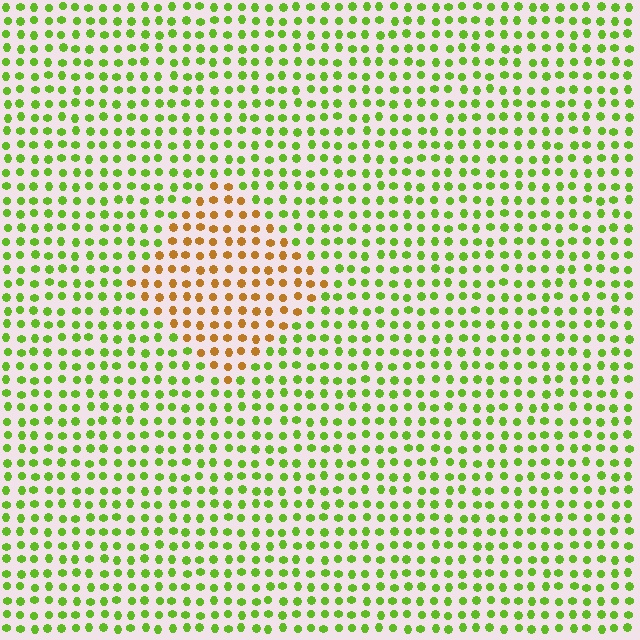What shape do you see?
I see a diamond.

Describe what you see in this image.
The image is filled with small lime elements in a uniform arrangement. A diamond-shaped region is visible where the elements are tinted to a slightly different hue, forming a subtle color boundary.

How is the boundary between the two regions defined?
The boundary is defined purely by a slight shift in hue (about 62 degrees). Spacing, size, and orientation are identical on both sides.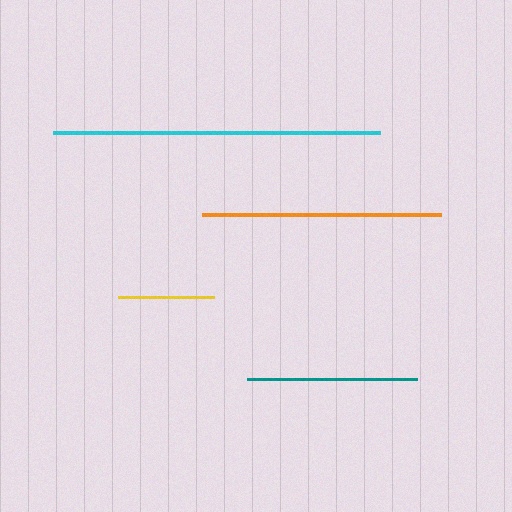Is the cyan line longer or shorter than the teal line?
The cyan line is longer than the teal line.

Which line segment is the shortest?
The yellow line is the shortest at approximately 96 pixels.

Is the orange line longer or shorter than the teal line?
The orange line is longer than the teal line.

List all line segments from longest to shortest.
From longest to shortest: cyan, orange, teal, yellow.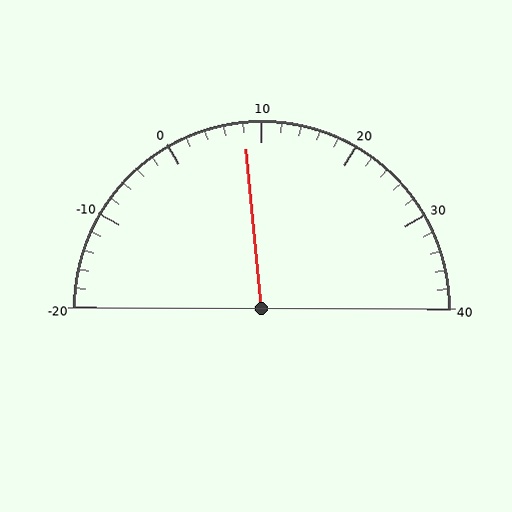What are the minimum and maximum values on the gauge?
The gauge ranges from -20 to 40.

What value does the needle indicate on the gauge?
The needle indicates approximately 8.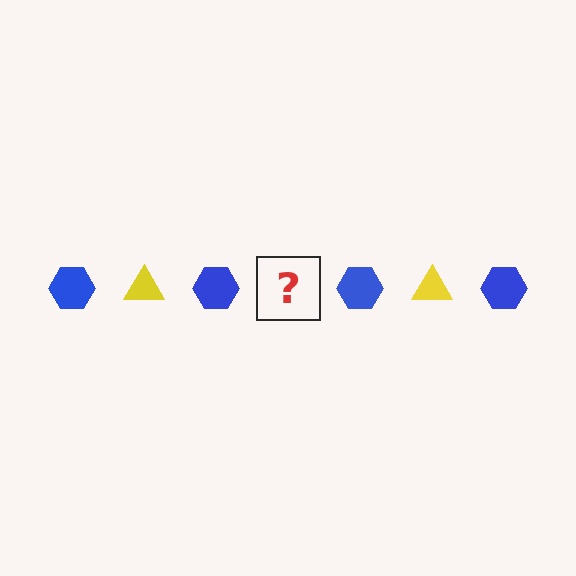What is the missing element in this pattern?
The missing element is a yellow triangle.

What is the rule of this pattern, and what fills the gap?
The rule is that the pattern alternates between blue hexagon and yellow triangle. The gap should be filled with a yellow triangle.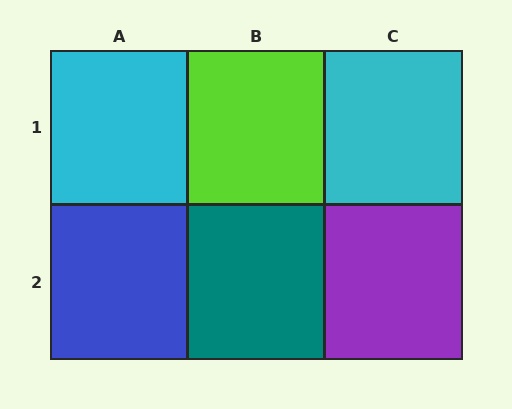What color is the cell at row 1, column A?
Cyan.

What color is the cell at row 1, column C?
Cyan.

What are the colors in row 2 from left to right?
Blue, teal, purple.